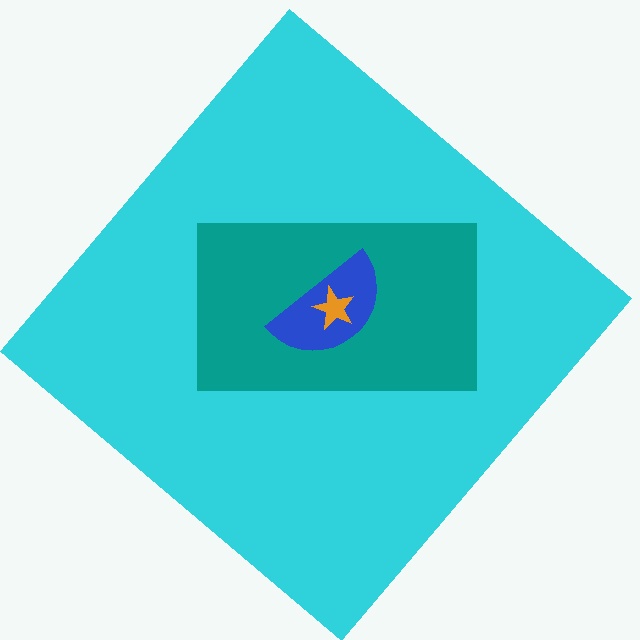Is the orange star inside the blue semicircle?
Yes.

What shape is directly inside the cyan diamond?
The teal rectangle.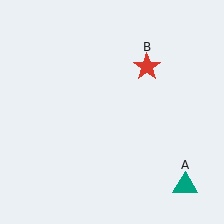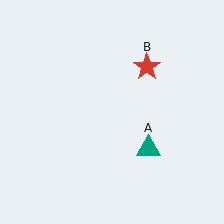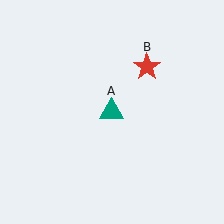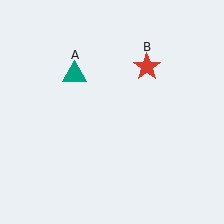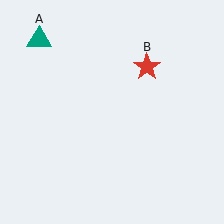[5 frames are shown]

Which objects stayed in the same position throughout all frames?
Red star (object B) remained stationary.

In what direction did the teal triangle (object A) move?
The teal triangle (object A) moved up and to the left.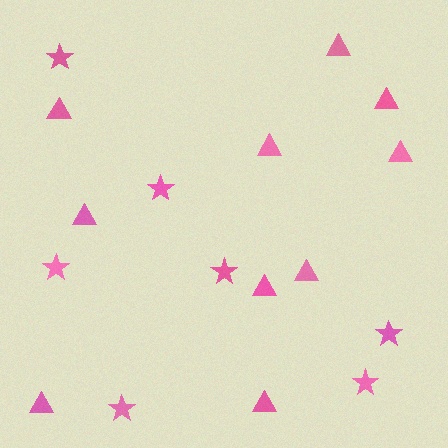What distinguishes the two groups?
There are 2 groups: one group of triangles (10) and one group of stars (7).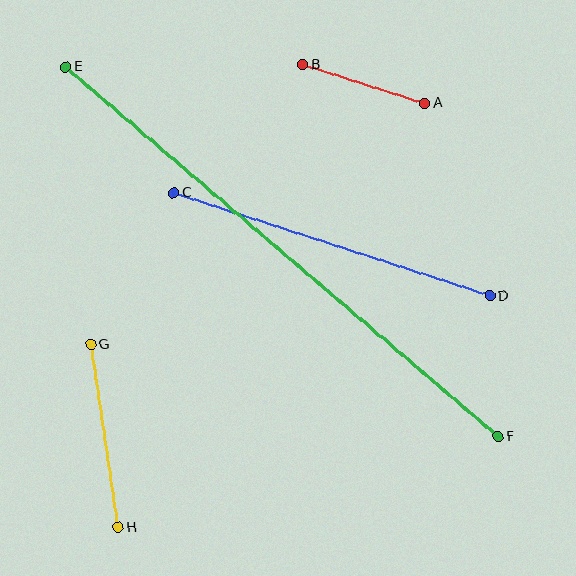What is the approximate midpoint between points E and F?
The midpoint is at approximately (282, 252) pixels.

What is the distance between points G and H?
The distance is approximately 185 pixels.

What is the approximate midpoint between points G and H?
The midpoint is at approximately (104, 436) pixels.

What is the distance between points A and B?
The distance is approximately 128 pixels.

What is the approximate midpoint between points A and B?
The midpoint is at approximately (364, 84) pixels.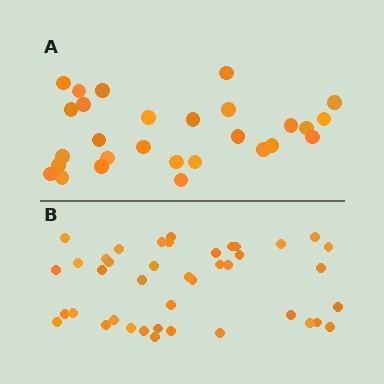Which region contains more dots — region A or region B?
Region B (the bottom region) has more dots.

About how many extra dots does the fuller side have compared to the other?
Region B has approximately 15 more dots than region A.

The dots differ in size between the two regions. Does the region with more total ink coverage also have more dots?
No. Region A has more total ink coverage because its dots are larger, but region B actually contains more individual dots. Total area can be misleading — the number of items is what matters here.